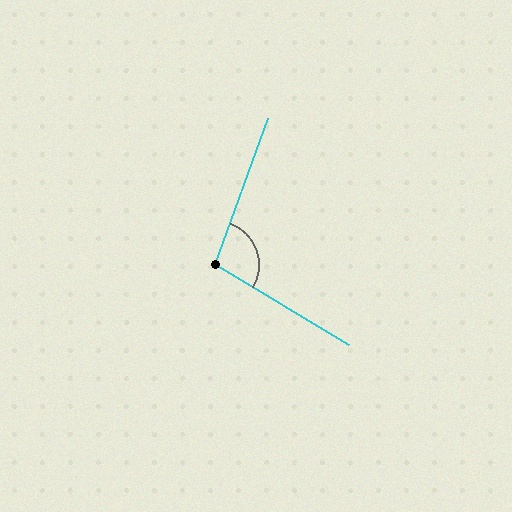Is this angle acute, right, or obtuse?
It is obtuse.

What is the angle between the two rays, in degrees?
Approximately 101 degrees.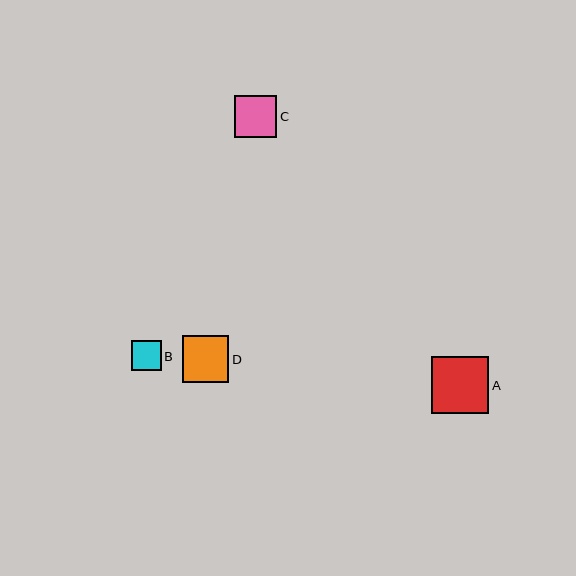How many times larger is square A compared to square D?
Square A is approximately 1.2 times the size of square D.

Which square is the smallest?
Square B is the smallest with a size of approximately 30 pixels.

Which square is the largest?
Square A is the largest with a size of approximately 57 pixels.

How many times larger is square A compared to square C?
Square A is approximately 1.3 times the size of square C.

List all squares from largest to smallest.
From largest to smallest: A, D, C, B.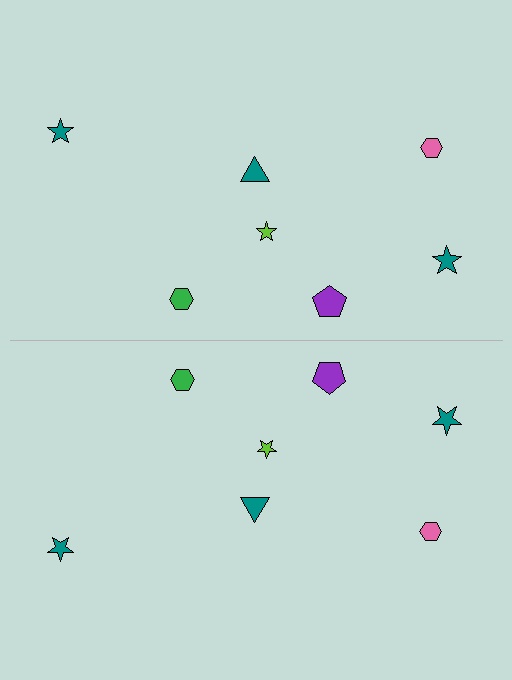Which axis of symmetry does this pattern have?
The pattern has a horizontal axis of symmetry running through the center of the image.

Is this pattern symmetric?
Yes, this pattern has bilateral (reflection) symmetry.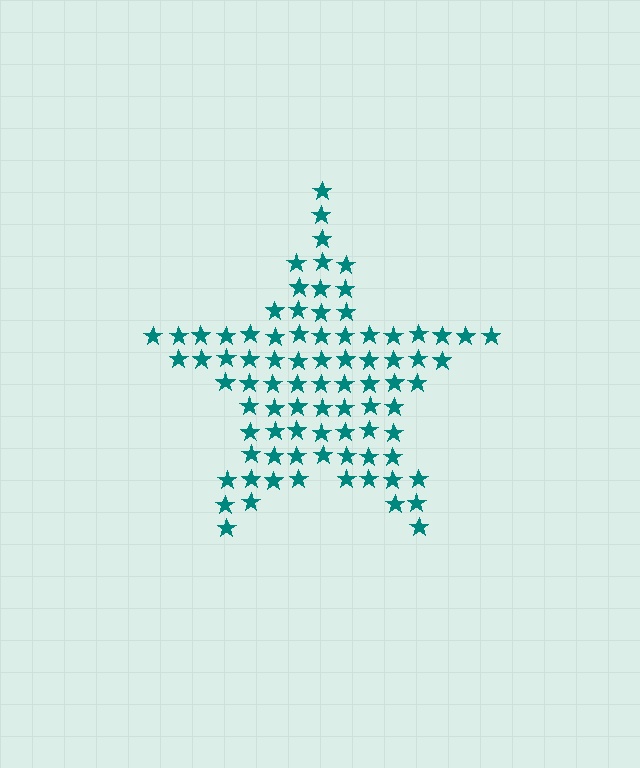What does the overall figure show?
The overall figure shows a star.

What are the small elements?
The small elements are stars.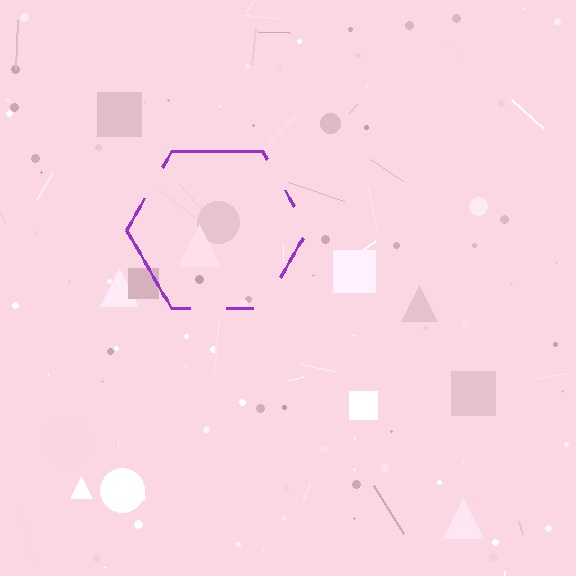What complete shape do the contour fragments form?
The contour fragments form a hexagon.